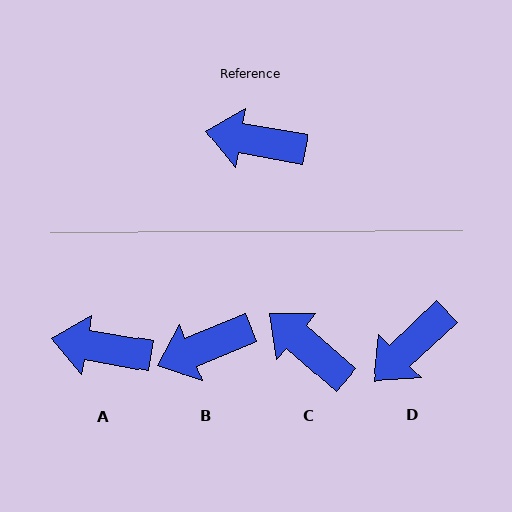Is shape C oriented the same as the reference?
No, it is off by about 31 degrees.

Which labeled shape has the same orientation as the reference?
A.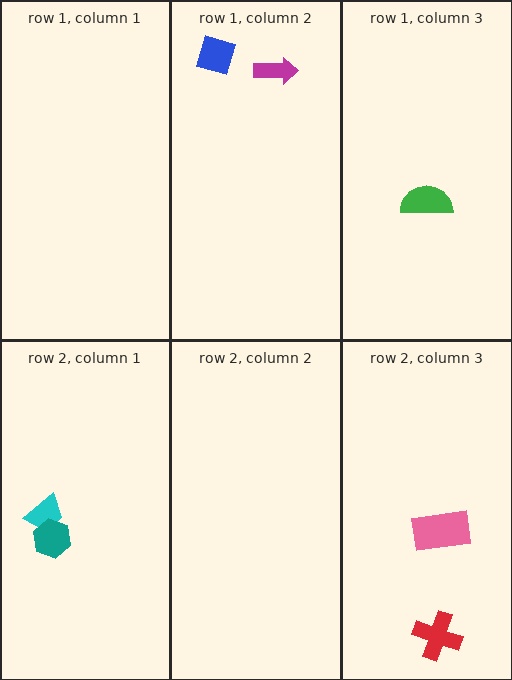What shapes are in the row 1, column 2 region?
The blue diamond, the magenta arrow.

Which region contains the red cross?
The row 2, column 3 region.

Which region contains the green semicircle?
The row 1, column 3 region.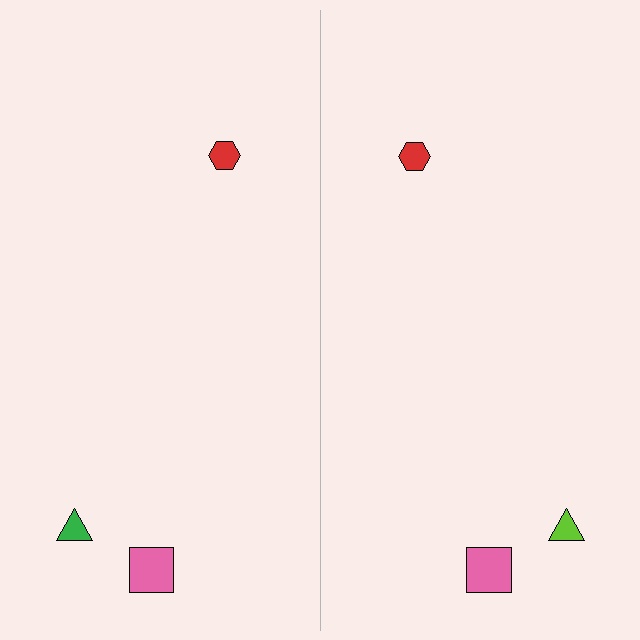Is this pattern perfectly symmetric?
No, the pattern is not perfectly symmetric. The lime triangle on the right side breaks the symmetry — its mirror counterpart is green.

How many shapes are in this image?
There are 6 shapes in this image.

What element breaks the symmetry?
The lime triangle on the right side breaks the symmetry — its mirror counterpart is green.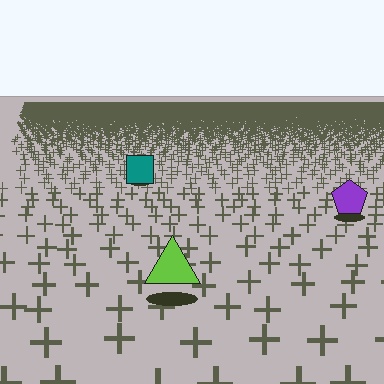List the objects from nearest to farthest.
From nearest to farthest: the lime triangle, the purple pentagon, the teal square.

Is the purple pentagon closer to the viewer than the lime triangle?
No. The lime triangle is closer — you can tell from the texture gradient: the ground texture is coarser near it.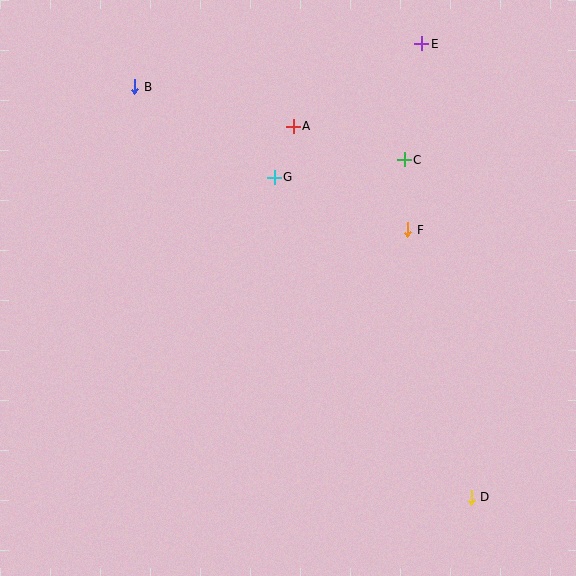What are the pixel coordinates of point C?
Point C is at (404, 160).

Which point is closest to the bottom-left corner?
Point D is closest to the bottom-left corner.